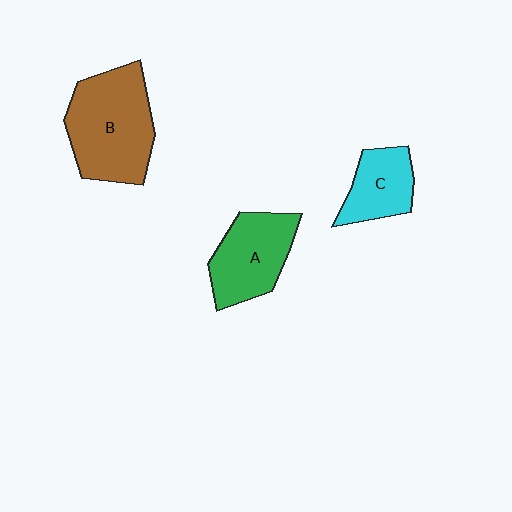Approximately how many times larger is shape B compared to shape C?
Approximately 1.9 times.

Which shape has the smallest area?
Shape C (cyan).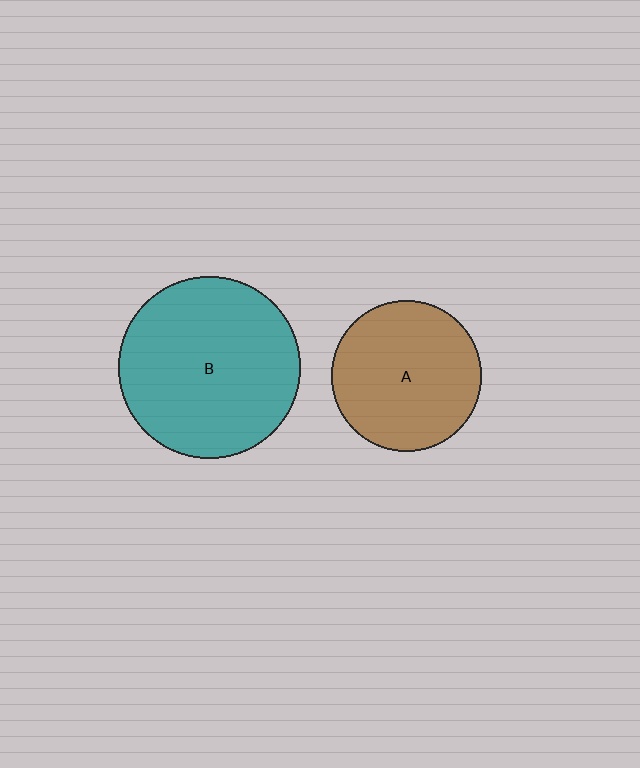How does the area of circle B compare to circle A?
Approximately 1.5 times.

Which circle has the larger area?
Circle B (teal).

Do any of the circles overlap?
No, none of the circles overlap.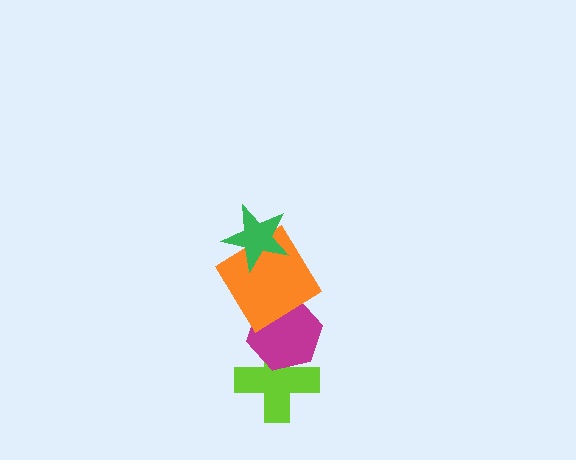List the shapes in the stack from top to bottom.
From top to bottom: the green star, the orange diamond, the magenta hexagon, the lime cross.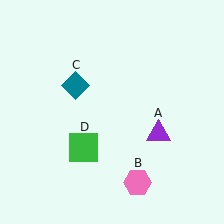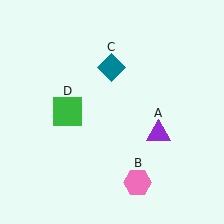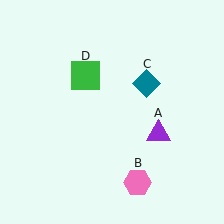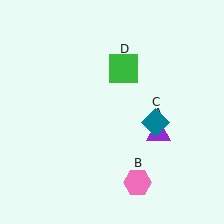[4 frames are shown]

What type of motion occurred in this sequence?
The teal diamond (object C), green square (object D) rotated clockwise around the center of the scene.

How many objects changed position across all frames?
2 objects changed position: teal diamond (object C), green square (object D).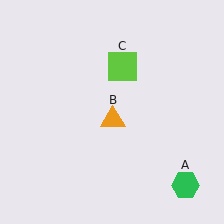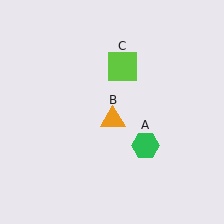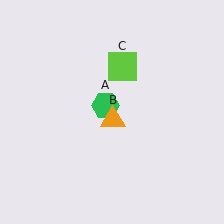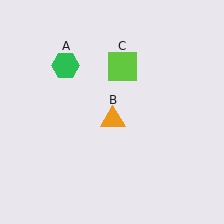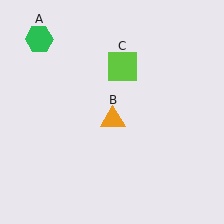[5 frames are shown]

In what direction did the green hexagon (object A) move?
The green hexagon (object A) moved up and to the left.